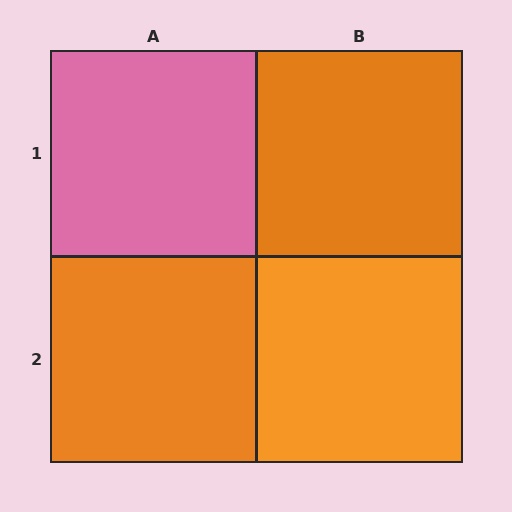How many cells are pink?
1 cell is pink.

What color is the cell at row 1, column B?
Orange.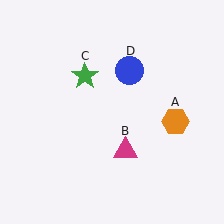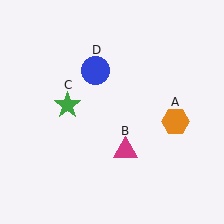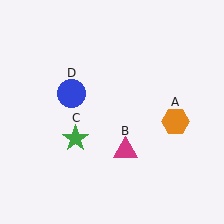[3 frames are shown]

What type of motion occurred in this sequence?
The green star (object C), blue circle (object D) rotated counterclockwise around the center of the scene.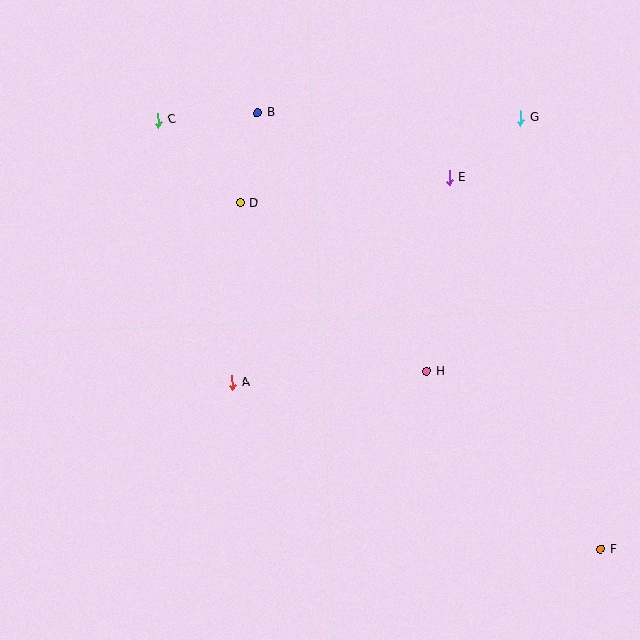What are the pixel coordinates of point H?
Point H is at (427, 371).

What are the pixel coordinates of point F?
Point F is at (600, 549).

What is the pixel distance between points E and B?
The distance between E and B is 202 pixels.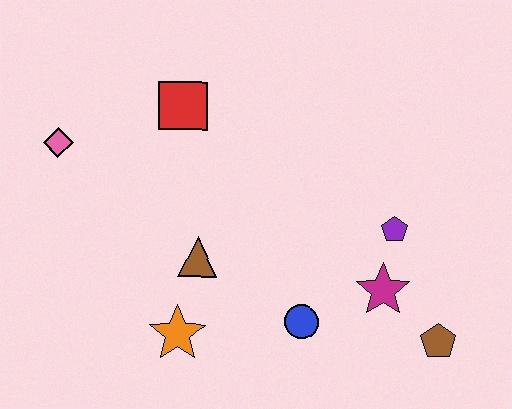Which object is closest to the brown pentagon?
The magenta star is closest to the brown pentagon.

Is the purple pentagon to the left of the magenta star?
No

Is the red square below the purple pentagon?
No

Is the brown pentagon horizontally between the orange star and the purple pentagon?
No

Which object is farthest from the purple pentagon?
The pink diamond is farthest from the purple pentagon.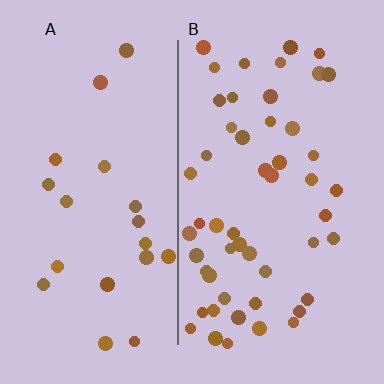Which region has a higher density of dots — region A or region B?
B (the right).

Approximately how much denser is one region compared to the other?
Approximately 2.5× — region B over region A.